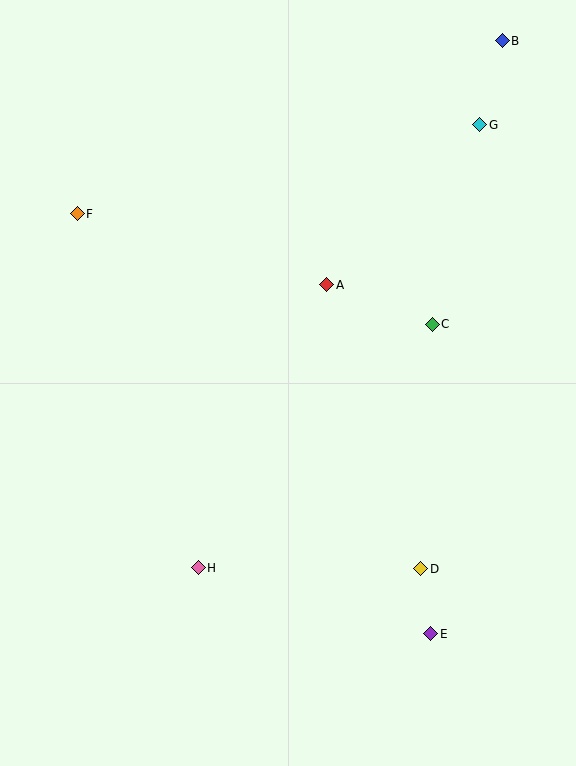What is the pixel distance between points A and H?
The distance between A and H is 311 pixels.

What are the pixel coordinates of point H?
Point H is at (198, 568).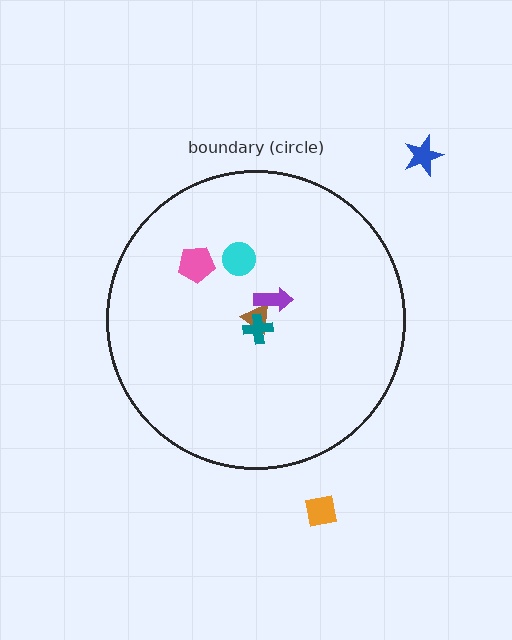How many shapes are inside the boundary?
5 inside, 2 outside.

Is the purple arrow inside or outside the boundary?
Inside.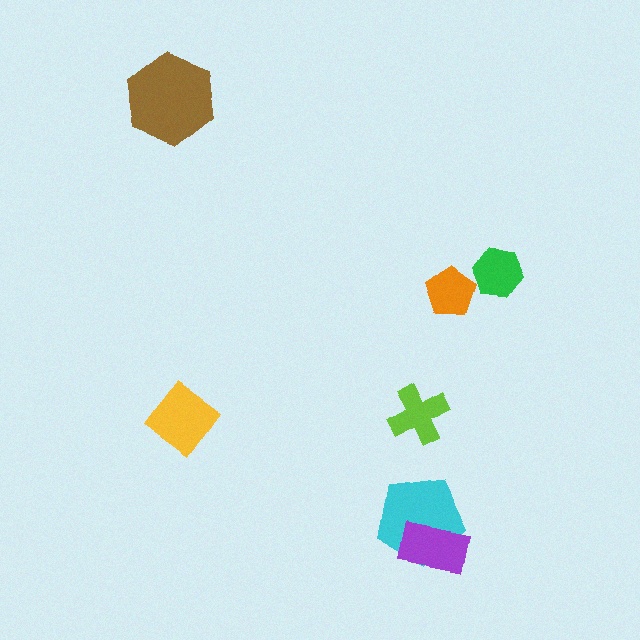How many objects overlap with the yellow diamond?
0 objects overlap with the yellow diamond.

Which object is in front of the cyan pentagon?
The purple rectangle is in front of the cyan pentagon.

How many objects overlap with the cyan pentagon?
1 object overlaps with the cyan pentagon.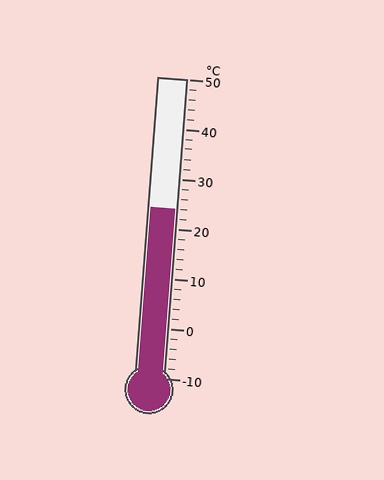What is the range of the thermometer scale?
The thermometer scale ranges from -10°C to 50°C.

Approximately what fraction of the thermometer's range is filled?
The thermometer is filled to approximately 55% of its range.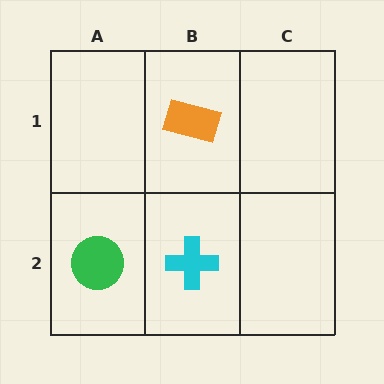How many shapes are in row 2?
2 shapes.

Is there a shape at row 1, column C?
No, that cell is empty.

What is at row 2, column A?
A green circle.